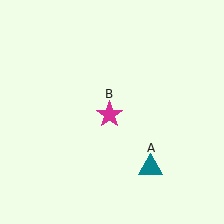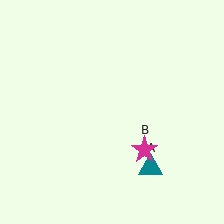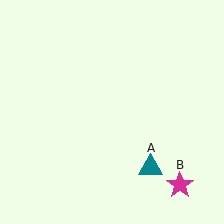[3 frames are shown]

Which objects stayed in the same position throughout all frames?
Teal triangle (object A) remained stationary.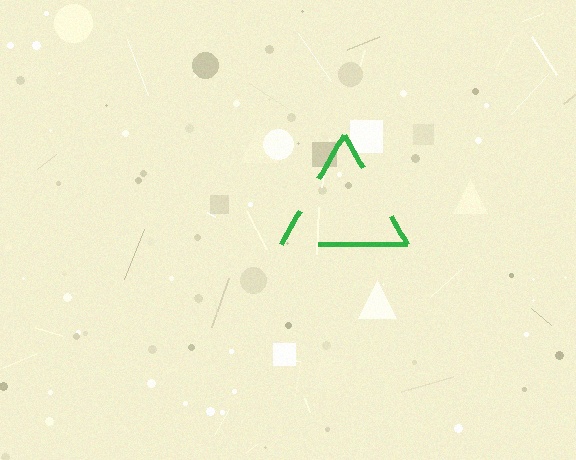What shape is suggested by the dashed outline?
The dashed outline suggests a triangle.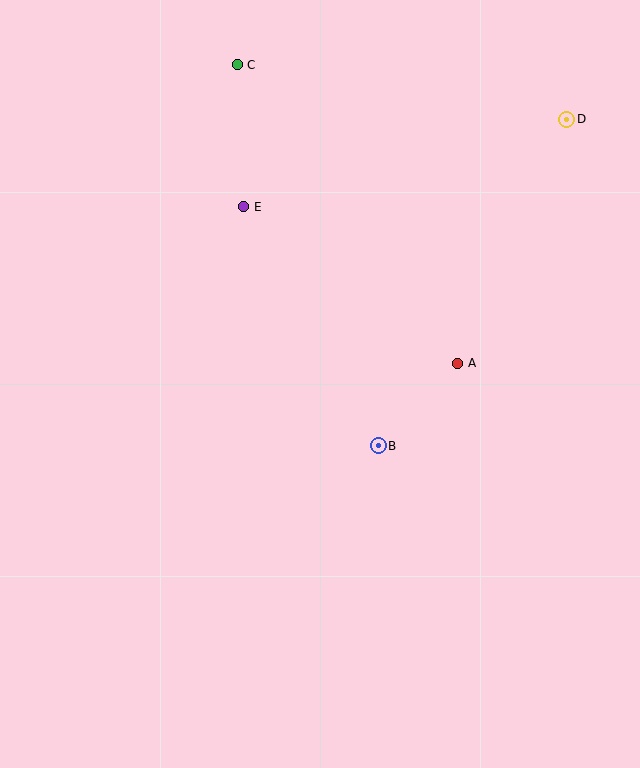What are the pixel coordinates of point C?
Point C is at (237, 65).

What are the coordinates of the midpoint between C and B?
The midpoint between C and B is at (308, 255).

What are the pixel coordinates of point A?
Point A is at (458, 363).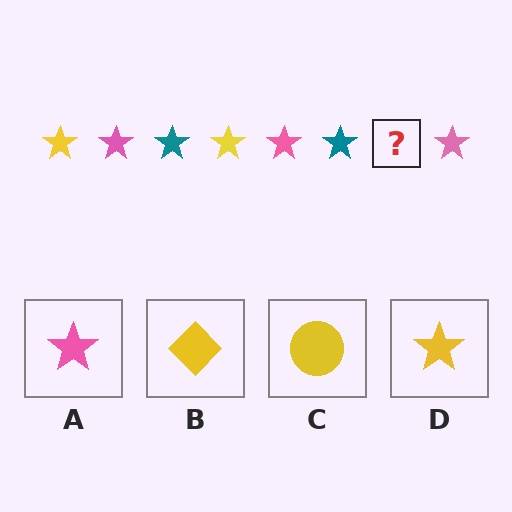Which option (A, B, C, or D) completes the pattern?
D.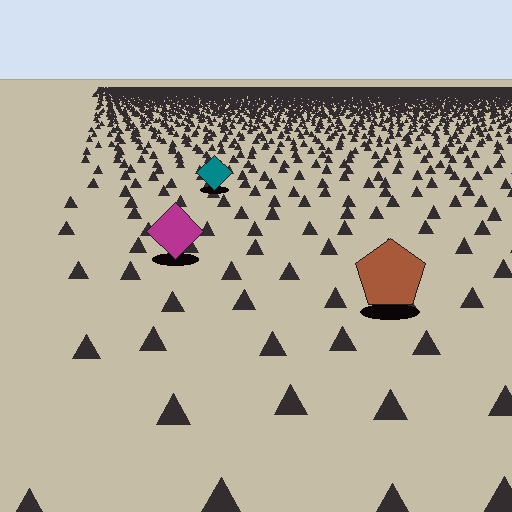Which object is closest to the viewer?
The brown pentagon is closest. The texture marks near it are larger and more spread out.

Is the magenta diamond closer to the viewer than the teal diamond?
Yes. The magenta diamond is closer — you can tell from the texture gradient: the ground texture is coarser near it.